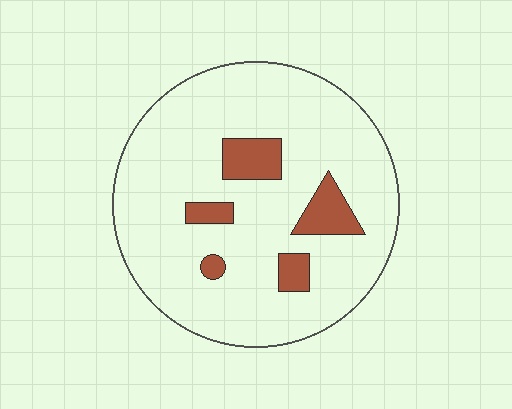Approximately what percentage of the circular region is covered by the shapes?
Approximately 10%.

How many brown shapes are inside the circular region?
5.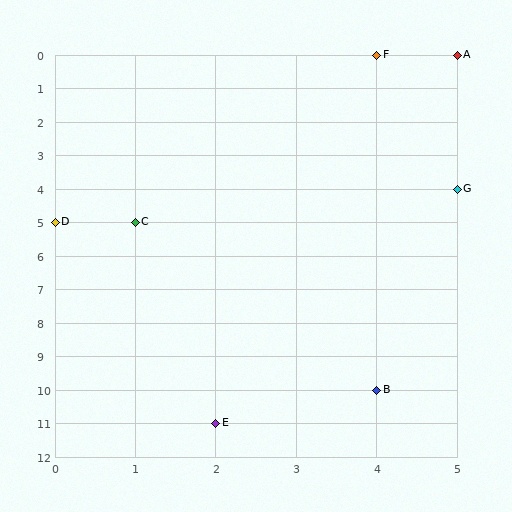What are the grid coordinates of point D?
Point D is at grid coordinates (0, 5).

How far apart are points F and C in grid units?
Points F and C are 3 columns and 5 rows apart (about 5.8 grid units diagonally).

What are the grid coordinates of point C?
Point C is at grid coordinates (1, 5).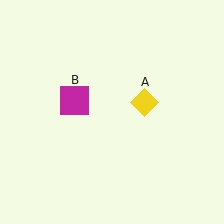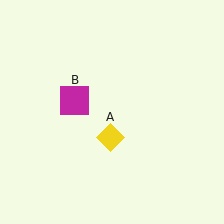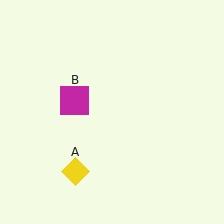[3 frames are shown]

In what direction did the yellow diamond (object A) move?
The yellow diamond (object A) moved down and to the left.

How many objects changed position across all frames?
1 object changed position: yellow diamond (object A).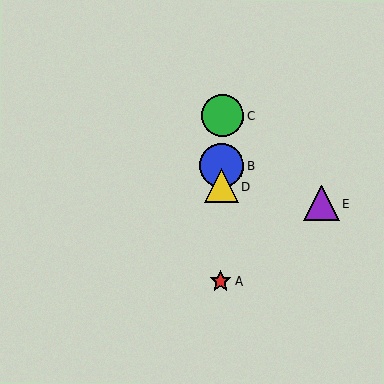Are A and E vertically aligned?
No, A is at x≈221 and E is at x≈321.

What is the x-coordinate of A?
Object A is at x≈221.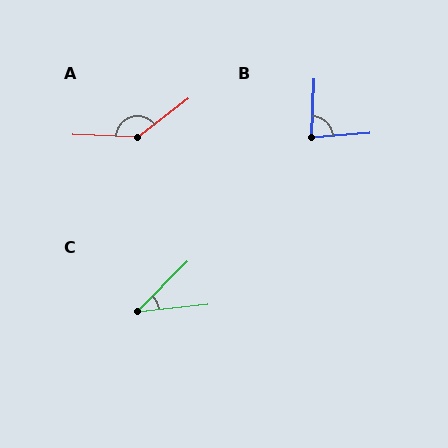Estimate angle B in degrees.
Approximately 84 degrees.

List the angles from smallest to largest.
C (39°), B (84°), A (140°).